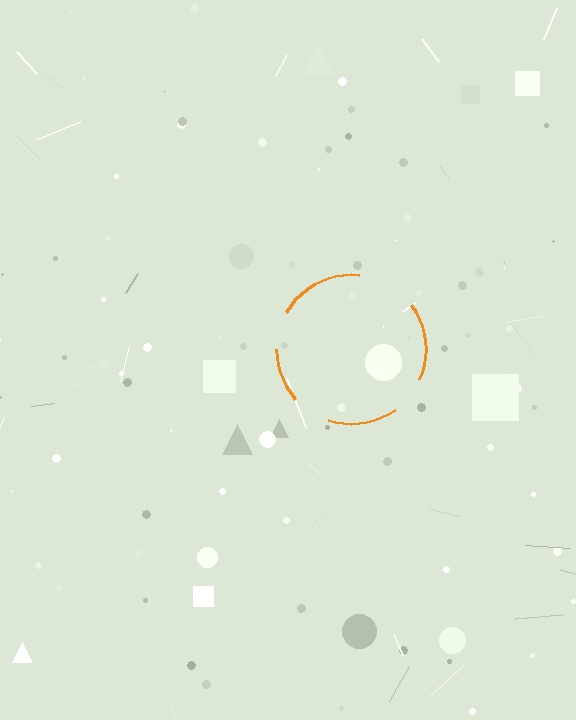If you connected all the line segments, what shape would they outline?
They would outline a circle.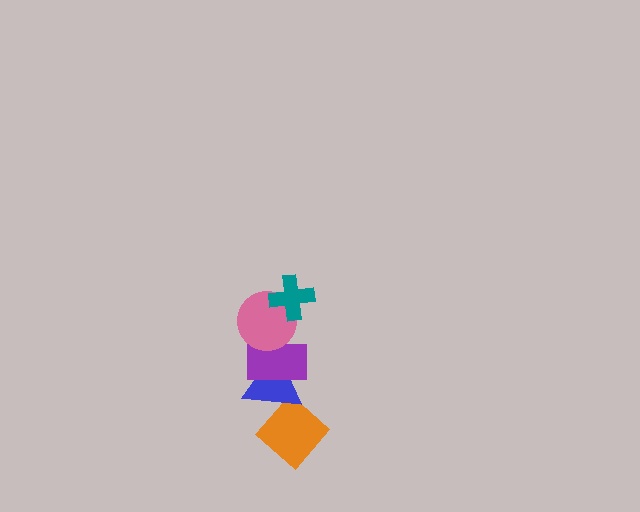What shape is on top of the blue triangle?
The purple rectangle is on top of the blue triangle.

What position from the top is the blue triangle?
The blue triangle is 4th from the top.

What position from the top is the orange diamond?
The orange diamond is 5th from the top.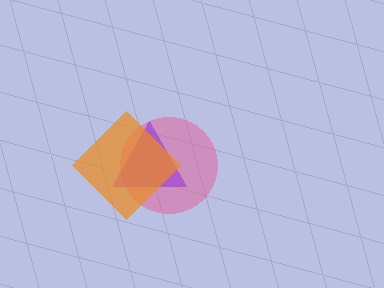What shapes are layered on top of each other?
The layered shapes are: a pink circle, a purple triangle, an orange diamond.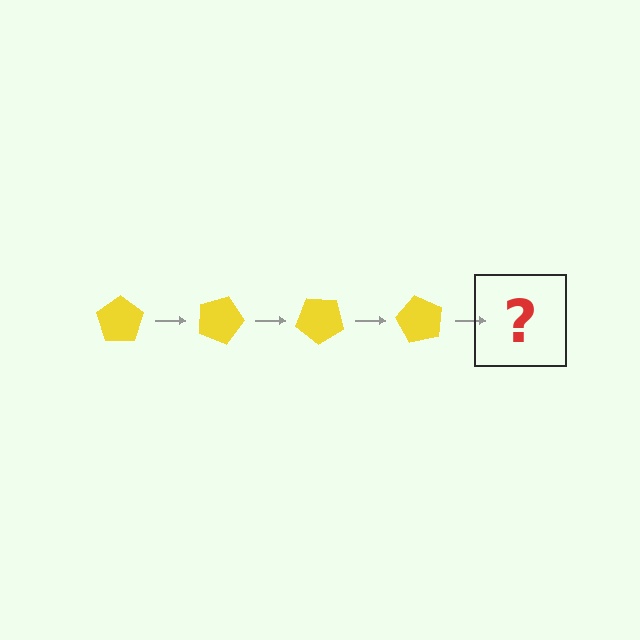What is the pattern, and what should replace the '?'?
The pattern is that the pentagon rotates 20 degrees each step. The '?' should be a yellow pentagon rotated 80 degrees.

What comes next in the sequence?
The next element should be a yellow pentagon rotated 80 degrees.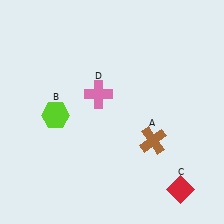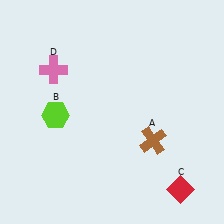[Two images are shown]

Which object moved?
The pink cross (D) moved left.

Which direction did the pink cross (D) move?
The pink cross (D) moved left.